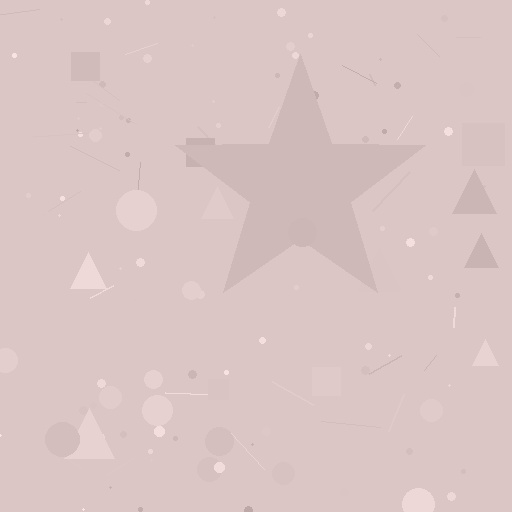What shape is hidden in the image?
A star is hidden in the image.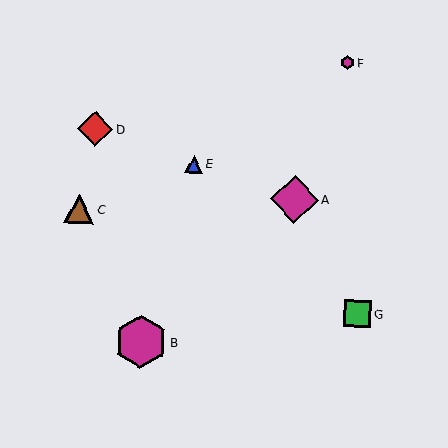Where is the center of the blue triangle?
The center of the blue triangle is at (194, 164).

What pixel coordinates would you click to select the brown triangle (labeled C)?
Click at (79, 209) to select the brown triangle C.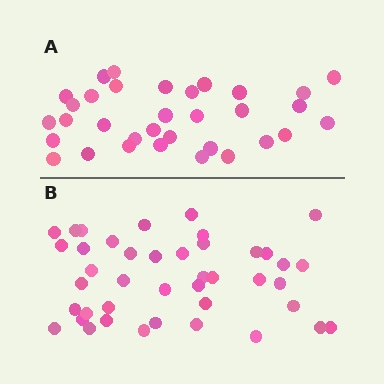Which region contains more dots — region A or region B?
Region B (the bottom region) has more dots.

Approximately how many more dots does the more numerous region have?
Region B has roughly 8 or so more dots than region A.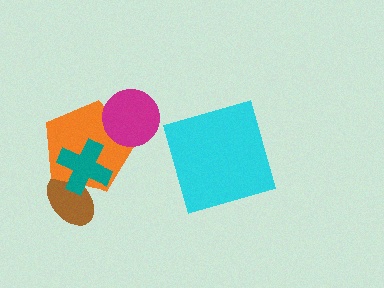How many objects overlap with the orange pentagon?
3 objects overlap with the orange pentagon.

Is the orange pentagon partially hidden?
Yes, it is partially covered by another shape.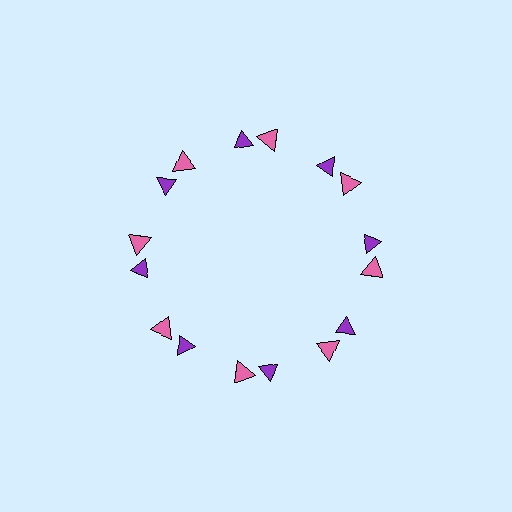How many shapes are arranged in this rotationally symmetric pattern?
There are 16 shapes, arranged in 8 groups of 2.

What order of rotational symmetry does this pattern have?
This pattern has 8-fold rotational symmetry.